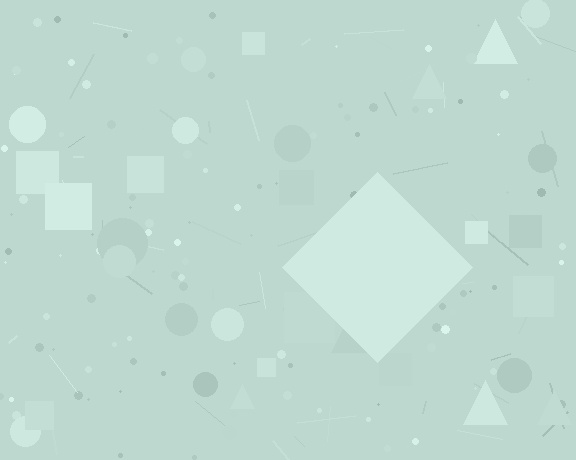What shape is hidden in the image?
A diamond is hidden in the image.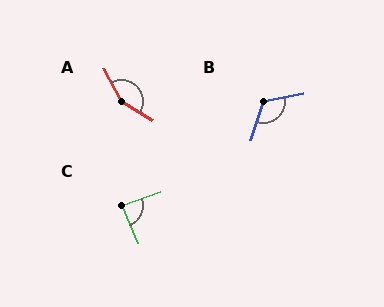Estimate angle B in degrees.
Approximately 120 degrees.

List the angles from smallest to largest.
C (86°), B (120°), A (148°).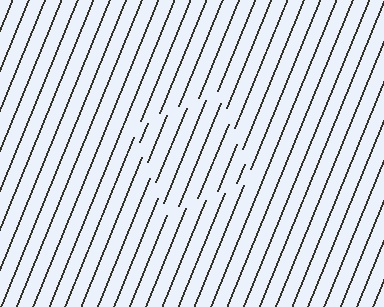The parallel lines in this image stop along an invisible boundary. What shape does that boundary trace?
An illusory square. The interior of the shape contains the same grating, shifted by half a period — the contour is defined by the phase discontinuity where line-ends from the inner and outer gratings abut.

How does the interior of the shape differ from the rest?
The interior of the shape contains the same grating, shifted by half a period — the contour is defined by the phase discontinuity where line-ends from the inner and outer gratings abut.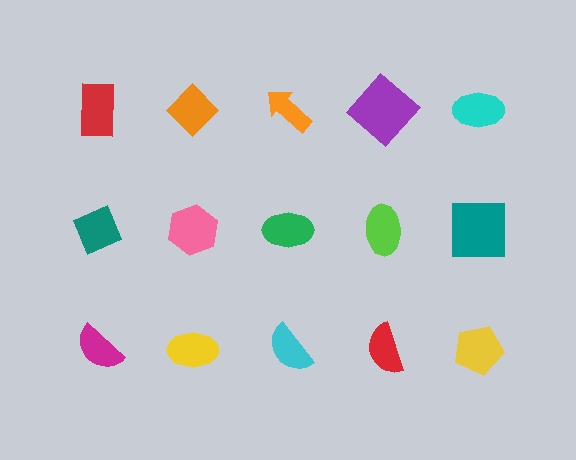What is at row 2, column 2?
A pink hexagon.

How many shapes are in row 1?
5 shapes.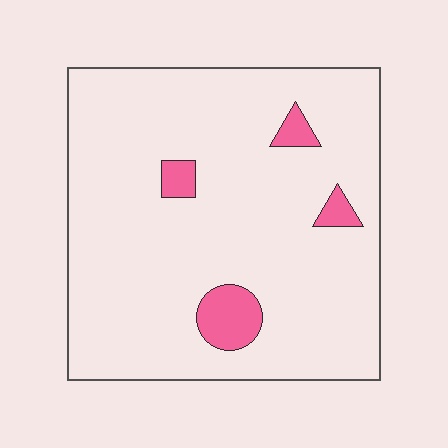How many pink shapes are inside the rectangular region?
4.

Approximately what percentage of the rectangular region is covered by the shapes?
Approximately 5%.